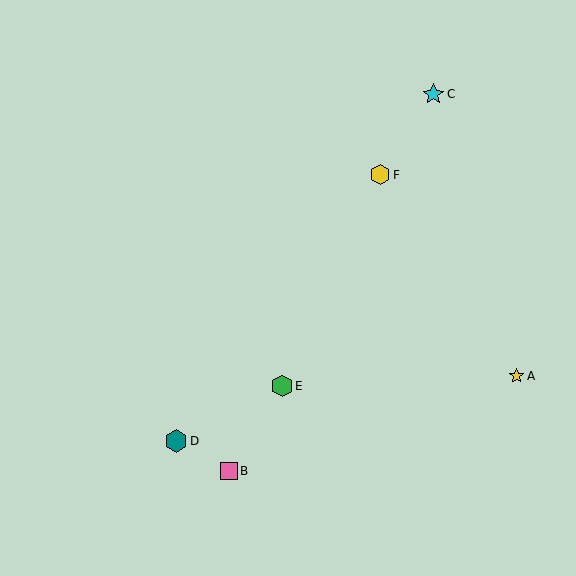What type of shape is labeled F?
Shape F is a yellow hexagon.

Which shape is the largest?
The teal hexagon (labeled D) is the largest.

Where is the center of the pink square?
The center of the pink square is at (229, 471).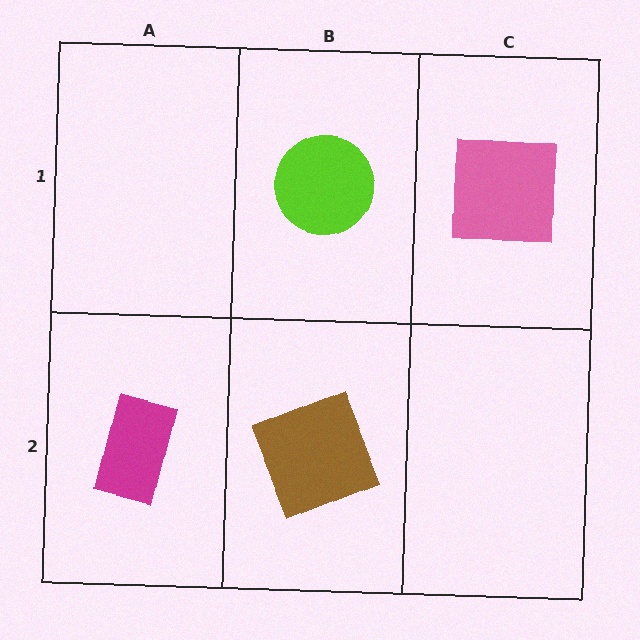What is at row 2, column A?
A magenta rectangle.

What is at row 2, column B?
A brown square.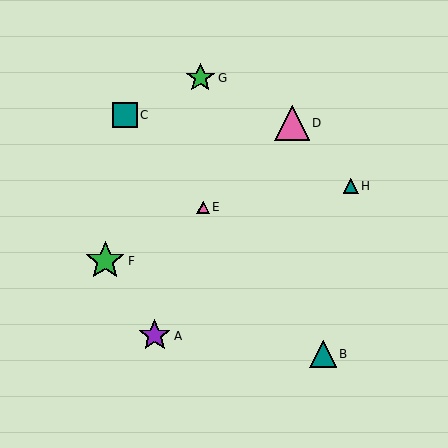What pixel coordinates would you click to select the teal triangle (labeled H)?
Click at (351, 186) to select the teal triangle H.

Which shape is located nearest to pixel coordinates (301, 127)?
The pink triangle (labeled D) at (292, 123) is nearest to that location.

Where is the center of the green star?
The center of the green star is at (105, 261).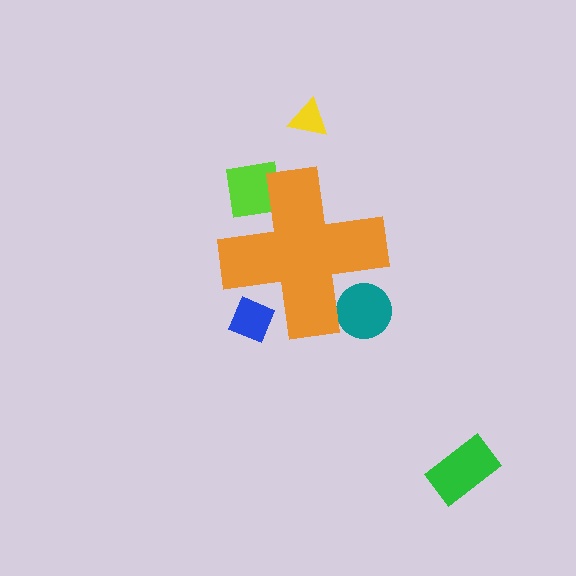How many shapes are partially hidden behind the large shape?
3 shapes are partially hidden.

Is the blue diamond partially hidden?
Yes, the blue diamond is partially hidden behind the orange cross.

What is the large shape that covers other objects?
An orange cross.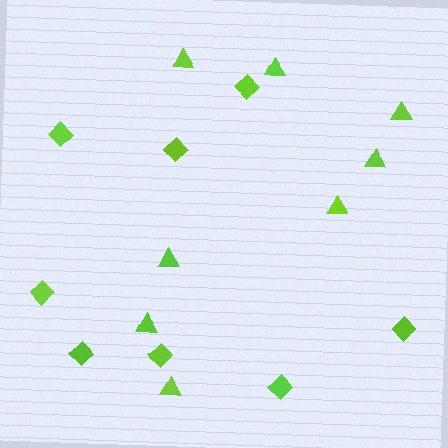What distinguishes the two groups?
There are 2 groups: one group of triangles (8) and one group of diamonds (8).